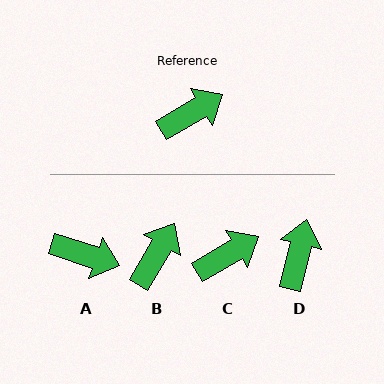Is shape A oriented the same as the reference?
No, it is off by about 49 degrees.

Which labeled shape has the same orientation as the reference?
C.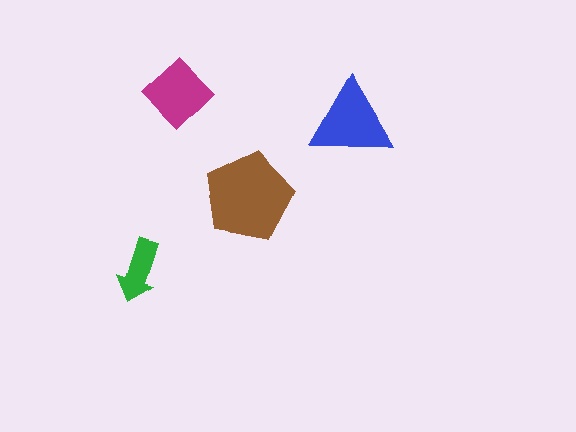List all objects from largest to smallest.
The brown pentagon, the blue triangle, the magenta diamond, the green arrow.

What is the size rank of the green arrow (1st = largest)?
4th.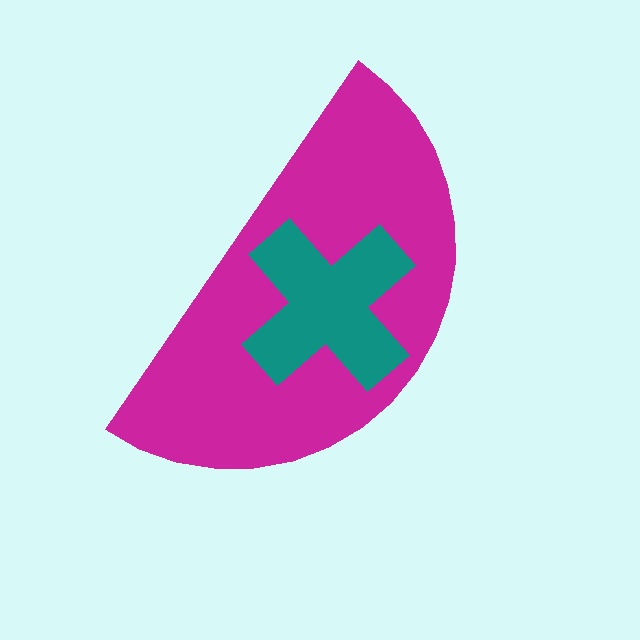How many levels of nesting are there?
2.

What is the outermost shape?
The magenta semicircle.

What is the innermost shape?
The teal cross.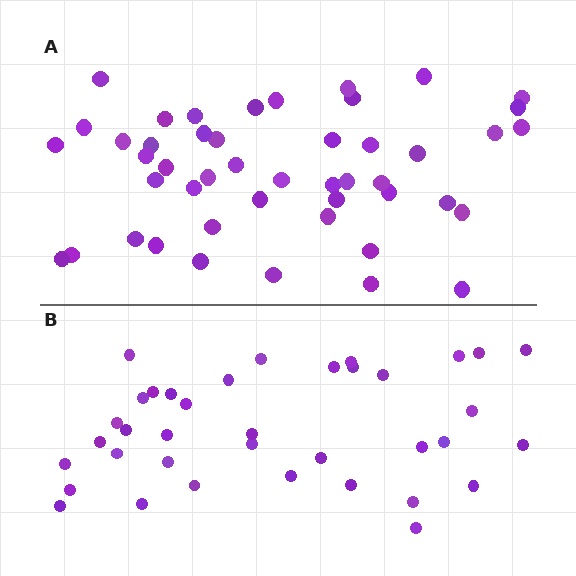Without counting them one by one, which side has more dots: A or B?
Region A (the top region) has more dots.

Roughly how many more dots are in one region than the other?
Region A has roughly 10 or so more dots than region B.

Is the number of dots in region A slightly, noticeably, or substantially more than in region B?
Region A has noticeably more, but not dramatically so. The ratio is roughly 1.3 to 1.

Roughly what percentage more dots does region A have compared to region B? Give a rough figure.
About 25% more.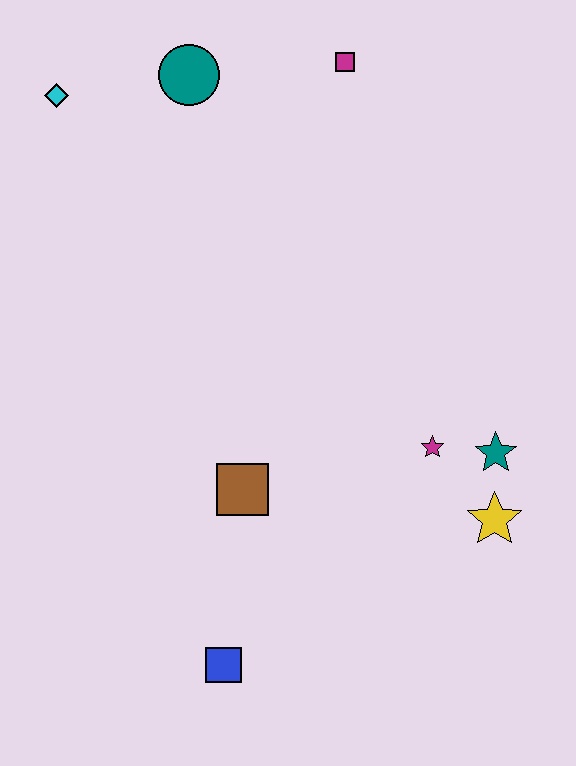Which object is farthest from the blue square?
The magenta square is farthest from the blue square.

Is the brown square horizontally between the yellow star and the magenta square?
No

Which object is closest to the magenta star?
The teal star is closest to the magenta star.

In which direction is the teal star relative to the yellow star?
The teal star is above the yellow star.